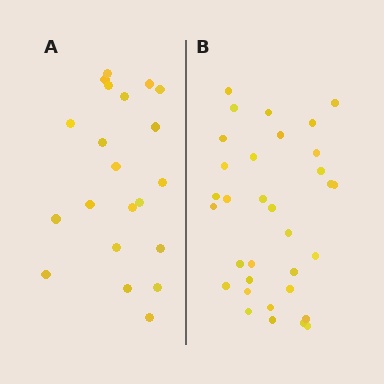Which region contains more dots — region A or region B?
Region B (the right region) has more dots.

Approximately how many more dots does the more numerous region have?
Region B has roughly 12 or so more dots than region A.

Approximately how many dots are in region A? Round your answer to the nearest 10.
About 20 dots. (The exact count is 21, which rounds to 20.)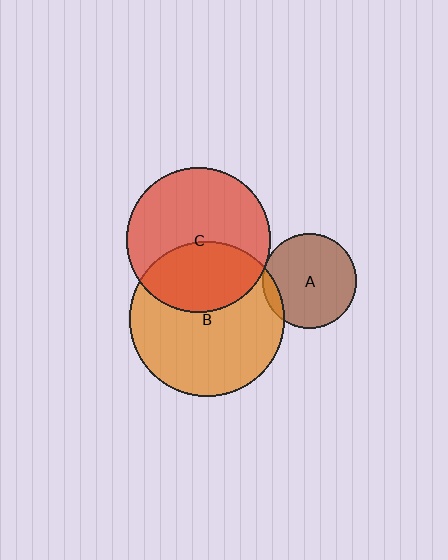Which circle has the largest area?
Circle B (orange).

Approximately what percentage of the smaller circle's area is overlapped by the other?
Approximately 10%.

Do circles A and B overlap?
Yes.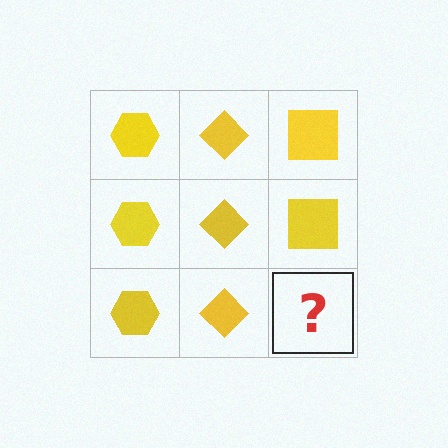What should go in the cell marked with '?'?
The missing cell should contain a yellow square.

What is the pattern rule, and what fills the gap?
The rule is that each column has a consistent shape. The gap should be filled with a yellow square.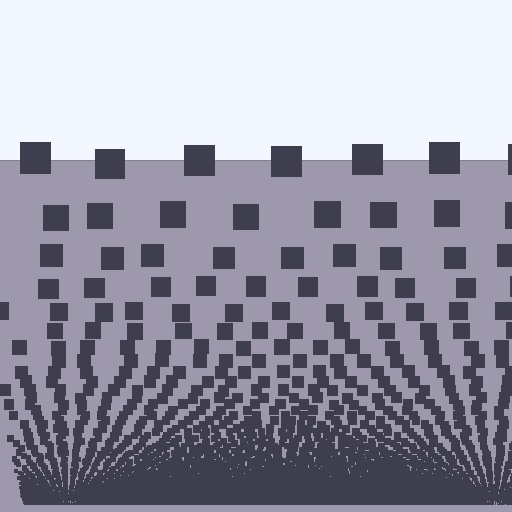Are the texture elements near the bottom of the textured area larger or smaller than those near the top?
Smaller. The gradient is inverted — elements near the bottom are smaller and denser.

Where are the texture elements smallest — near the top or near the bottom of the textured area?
Near the bottom.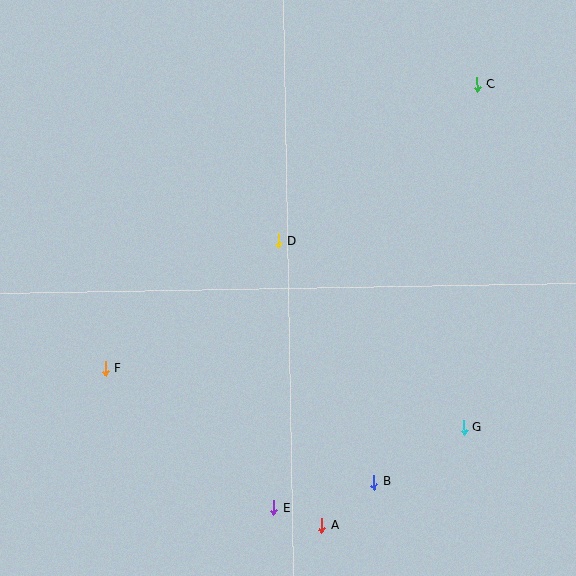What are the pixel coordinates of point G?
Point G is at (464, 427).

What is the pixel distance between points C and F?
The distance between C and F is 467 pixels.